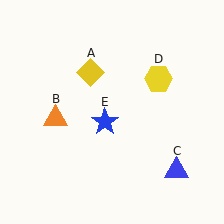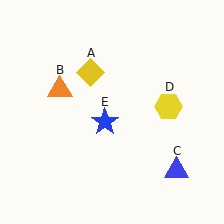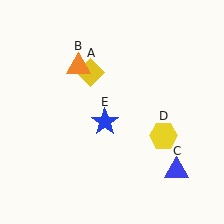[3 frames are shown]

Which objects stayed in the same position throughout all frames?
Yellow diamond (object A) and blue triangle (object C) and blue star (object E) remained stationary.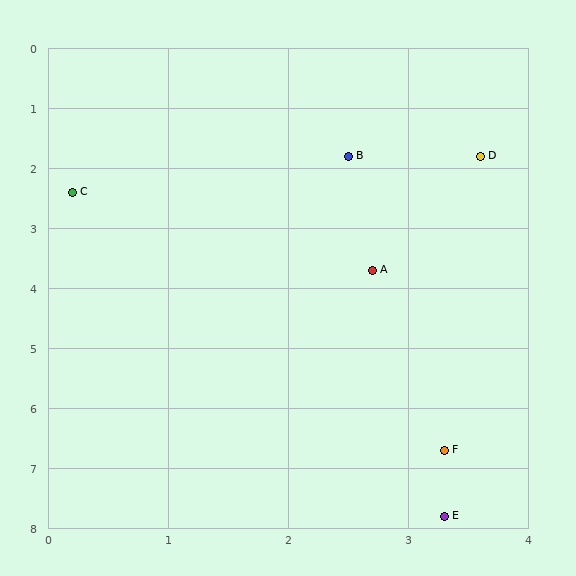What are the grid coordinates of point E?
Point E is at approximately (3.3, 7.8).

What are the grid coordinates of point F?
Point F is at approximately (3.3, 6.7).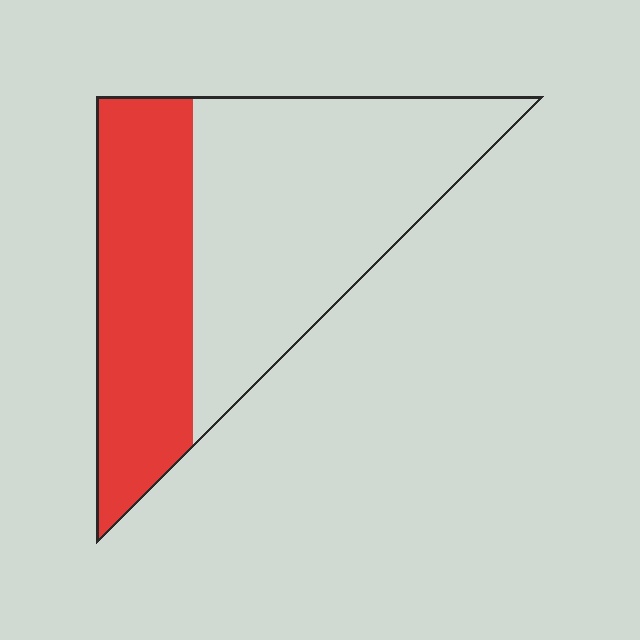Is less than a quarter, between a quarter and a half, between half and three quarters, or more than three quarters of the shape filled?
Between a quarter and a half.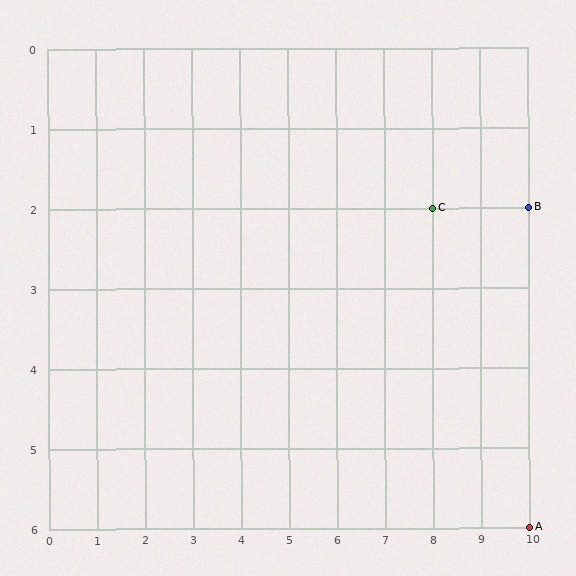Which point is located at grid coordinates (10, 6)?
Point A is at (10, 6).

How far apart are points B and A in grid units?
Points B and A are 4 rows apart.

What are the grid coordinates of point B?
Point B is at grid coordinates (10, 2).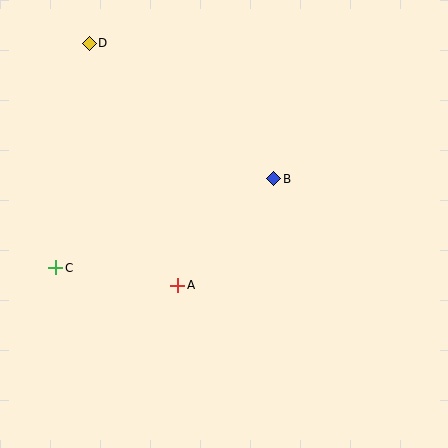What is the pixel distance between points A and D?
The distance between A and D is 258 pixels.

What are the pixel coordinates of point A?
Point A is at (178, 285).